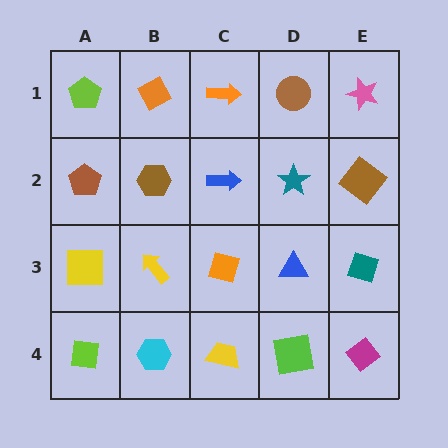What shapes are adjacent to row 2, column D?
A brown circle (row 1, column D), a blue triangle (row 3, column D), a blue arrow (row 2, column C), a brown diamond (row 2, column E).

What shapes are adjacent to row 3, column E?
A brown diamond (row 2, column E), a magenta diamond (row 4, column E), a blue triangle (row 3, column D).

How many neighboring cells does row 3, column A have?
3.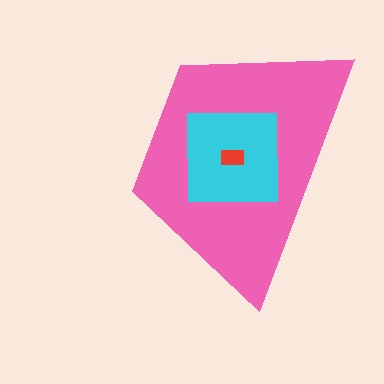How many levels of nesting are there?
3.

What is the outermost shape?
The pink trapezoid.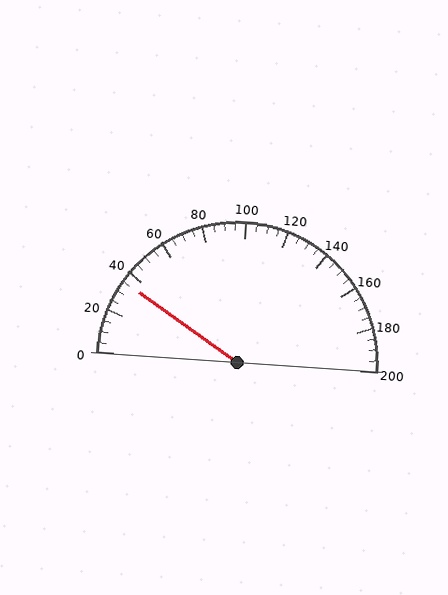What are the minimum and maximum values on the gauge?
The gauge ranges from 0 to 200.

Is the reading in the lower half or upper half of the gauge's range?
The reading is in the lower half of the range (0 to 200).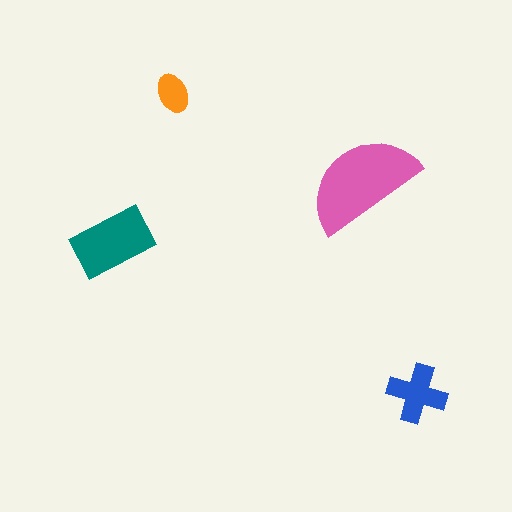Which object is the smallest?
The orange ellipse.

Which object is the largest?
The pink semicircle.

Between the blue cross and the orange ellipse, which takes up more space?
The blue cross.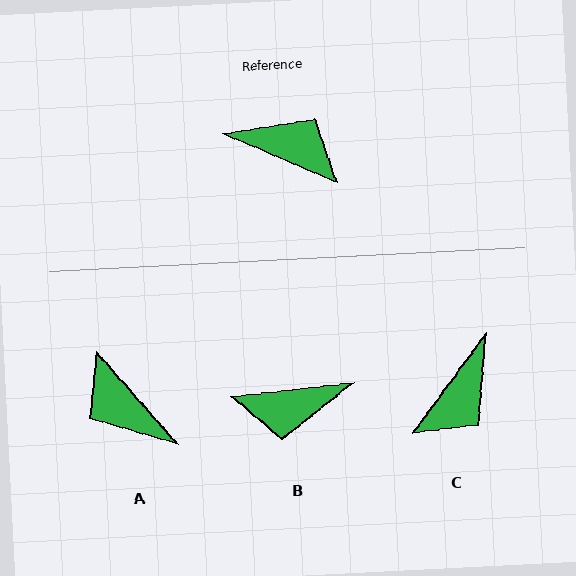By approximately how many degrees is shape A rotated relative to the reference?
Approximately 155 degrees counter-clockwise.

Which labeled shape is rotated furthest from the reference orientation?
A, about 155 degrees away.